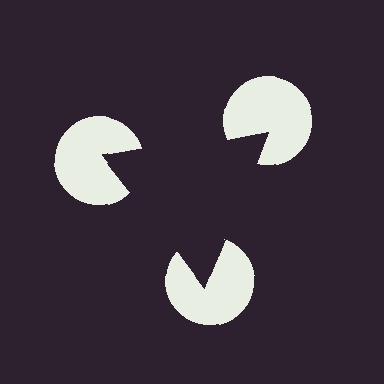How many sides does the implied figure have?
3 sides.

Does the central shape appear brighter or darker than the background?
It typically appears slightly darker than the background, even though no actual brightness change is drawn.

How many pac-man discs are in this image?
There are 3 — one at each vertex of the illusory triangle.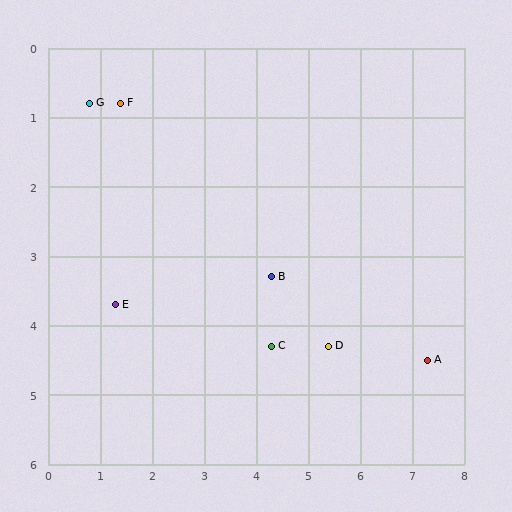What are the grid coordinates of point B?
Point B is at approximately (4.3, 3.3).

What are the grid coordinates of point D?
Point D is at approximately (5.4, 4.3).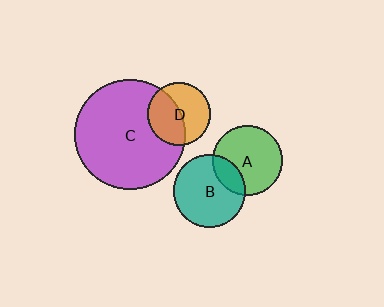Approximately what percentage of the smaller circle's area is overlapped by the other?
Approximately 20%.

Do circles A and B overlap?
Yes.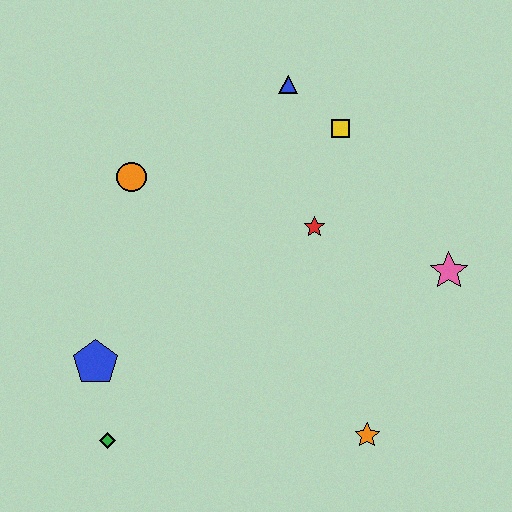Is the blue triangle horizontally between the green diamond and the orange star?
Yes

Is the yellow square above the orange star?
Yes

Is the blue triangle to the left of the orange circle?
No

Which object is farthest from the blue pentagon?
The pink star is farthest from the blue pentagon.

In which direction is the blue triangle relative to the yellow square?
The blue triangle is to the left of the yellow square.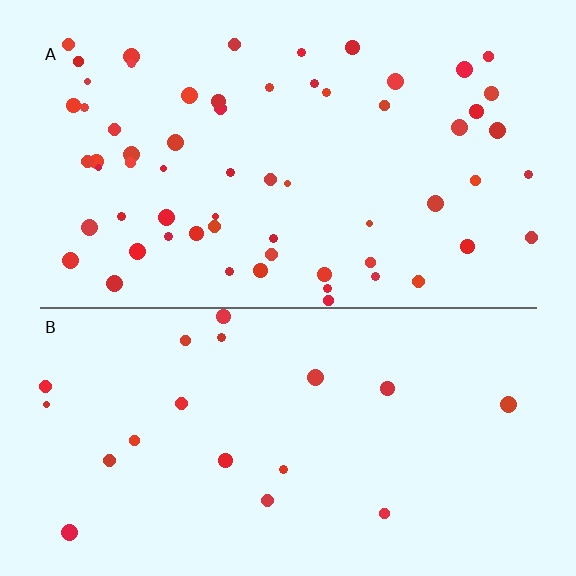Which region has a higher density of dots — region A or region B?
A (the top).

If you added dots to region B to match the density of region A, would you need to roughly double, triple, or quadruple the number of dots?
Approximately triple.